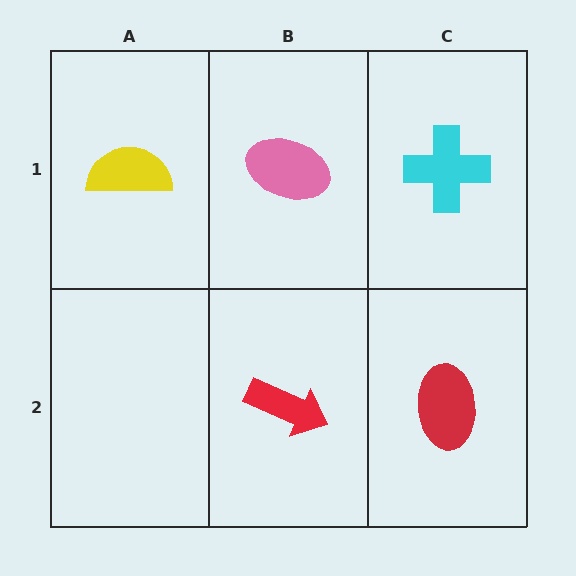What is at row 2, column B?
A red arrow.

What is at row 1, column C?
A cyan cross.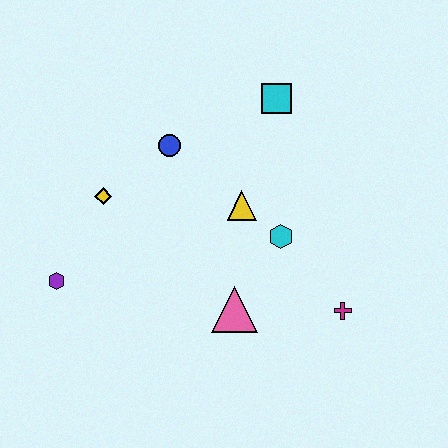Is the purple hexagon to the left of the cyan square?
Yes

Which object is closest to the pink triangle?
The cyan hexagon is closest to the pink triangle.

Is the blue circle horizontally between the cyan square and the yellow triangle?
No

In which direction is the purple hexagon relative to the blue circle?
The purple hexagon is below the blue circle.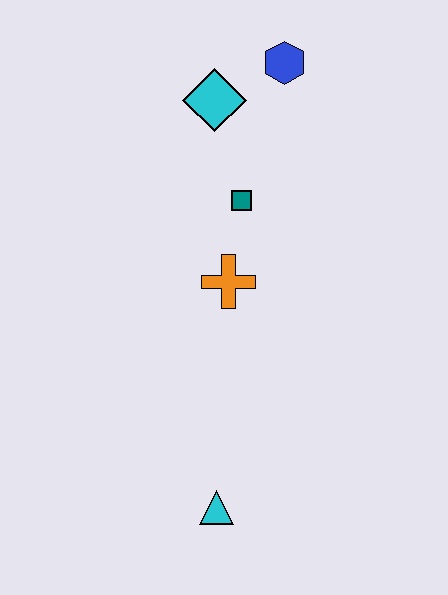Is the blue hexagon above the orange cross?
Yes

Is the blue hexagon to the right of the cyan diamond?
Yes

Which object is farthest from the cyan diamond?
The cyan triangle is farthest from the cyan diamond.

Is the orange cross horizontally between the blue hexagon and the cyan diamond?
Yes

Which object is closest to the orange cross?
The teal square is closest to the orange cross.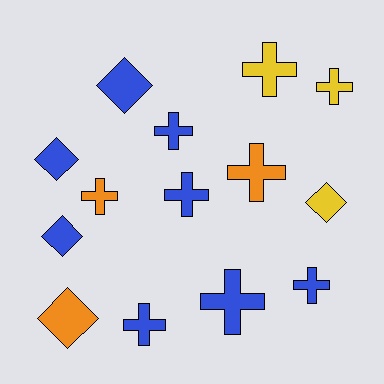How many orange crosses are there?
There are 2 orange crosses.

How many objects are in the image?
There are 14 objects.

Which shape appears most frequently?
Cross, with 9 objects.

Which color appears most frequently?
Blue, with 8 objects.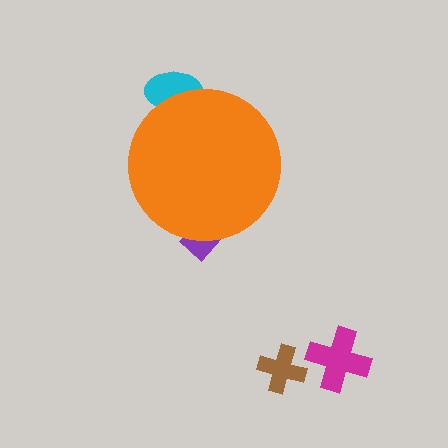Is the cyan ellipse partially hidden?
Yes, the cyan ellipse is partially hidden behind the orange circle.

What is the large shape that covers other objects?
An orange circle.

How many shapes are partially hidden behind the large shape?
2 shapes are partially hidden.